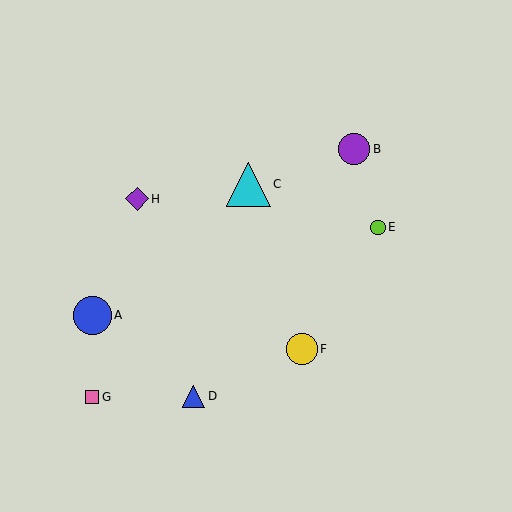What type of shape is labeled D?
Shape D is a blue triangle.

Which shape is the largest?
The cyan triangle (labeled C) is the largest.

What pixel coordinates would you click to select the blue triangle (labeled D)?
Click at (194, 396) to select the blue triangle D.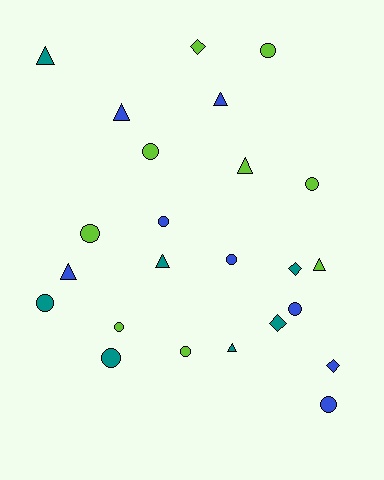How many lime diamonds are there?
There is 1 lime diamond.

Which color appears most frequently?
Lime, with 9 objects.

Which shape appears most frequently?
Circle, with 12 objects.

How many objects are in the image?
There are 24 objects.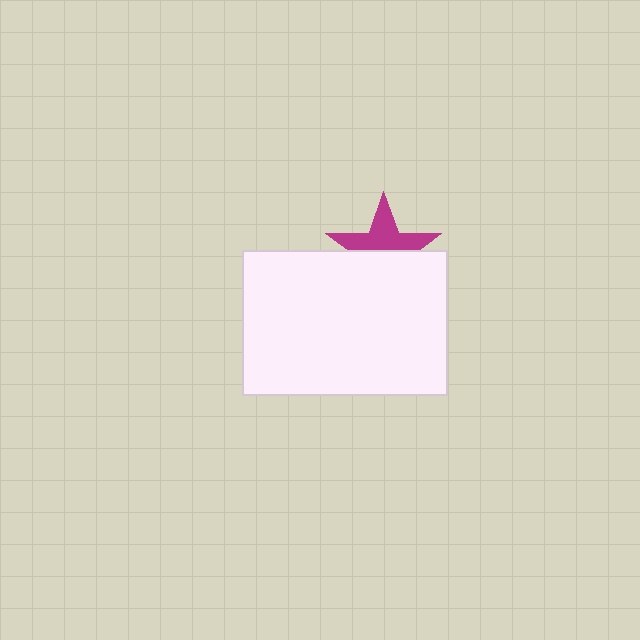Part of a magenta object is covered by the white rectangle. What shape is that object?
It is a star.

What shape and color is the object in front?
The object in front is a white rectangle.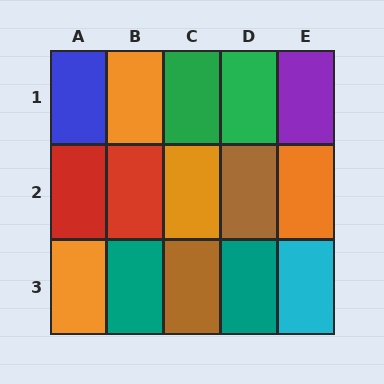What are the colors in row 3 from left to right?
Orange, teal, brown, teal, cyan.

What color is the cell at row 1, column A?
Blue.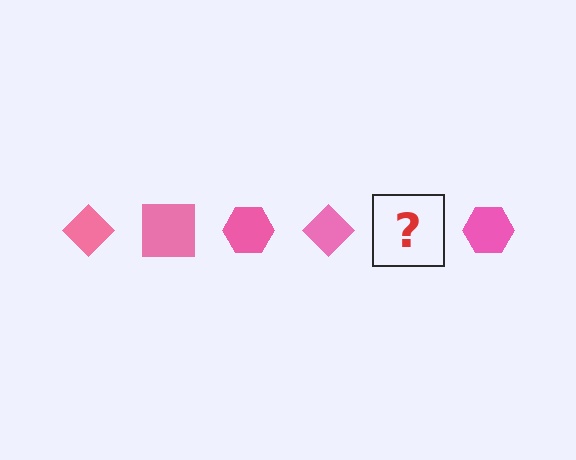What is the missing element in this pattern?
The missing element is a pink square.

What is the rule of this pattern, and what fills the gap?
The rule is that the pattern cycles through diamond, square, hexagon shapes in pink. The gap should be filled with a pink square.